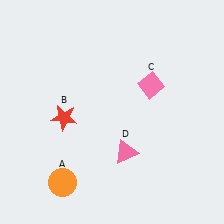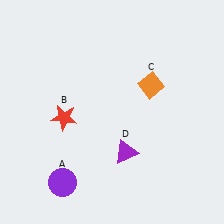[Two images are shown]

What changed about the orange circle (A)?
In Image 1, A is orange. In Image 2, it changed to purple.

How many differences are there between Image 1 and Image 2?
There are 3 differences between the two images.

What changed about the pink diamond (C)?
In Image 1, C is pink. In Image 2, it changed to orange.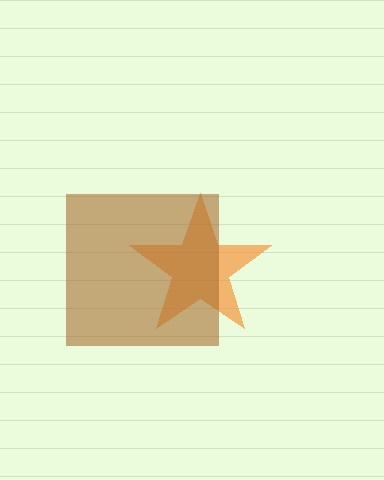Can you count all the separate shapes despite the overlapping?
Yes, there are 2 separate shapes.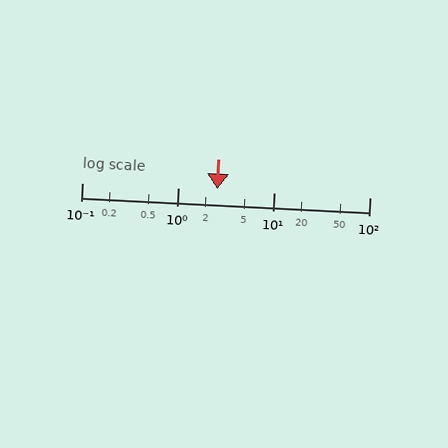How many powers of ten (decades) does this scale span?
The scale spans 3 decades, from 0.1 to 100.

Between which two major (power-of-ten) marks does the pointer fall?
The pointer is between 1 and 10.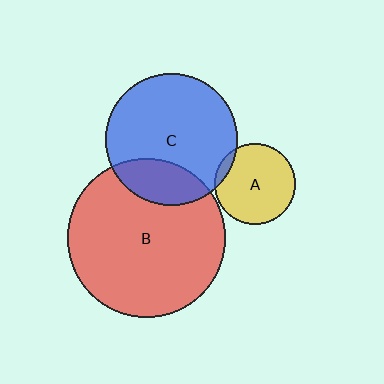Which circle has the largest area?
Circle B (red).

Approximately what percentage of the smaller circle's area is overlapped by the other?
Approximately 5%.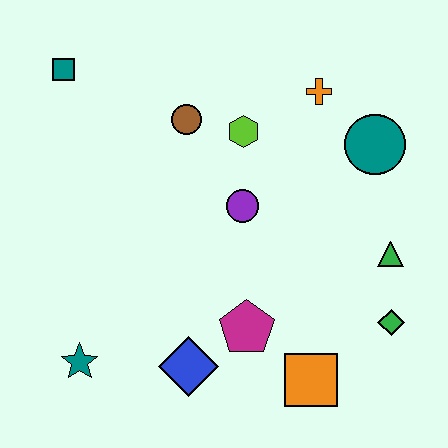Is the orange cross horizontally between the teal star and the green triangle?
Yes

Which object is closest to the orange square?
The magenta pentagon is closest to the orange square.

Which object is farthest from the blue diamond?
The teal square is farthest from the blue diamond.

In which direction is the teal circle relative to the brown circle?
The teal circle is to the right of the brown circle.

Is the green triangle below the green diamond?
No